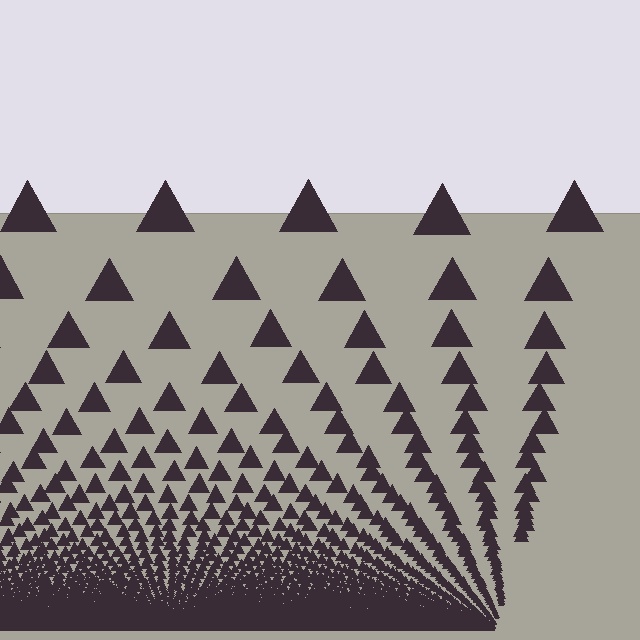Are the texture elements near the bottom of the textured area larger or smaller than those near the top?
Smaller. The gradient is inverted — elements near the bottom are smaller and denser.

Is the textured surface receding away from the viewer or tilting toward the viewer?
The surface appears to tilt toward the viewer. Texture elements get larger and sparser toward the top.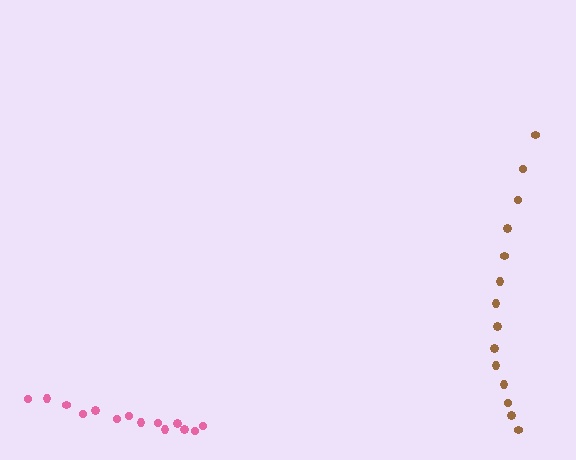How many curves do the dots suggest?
There are 2 distinct paths.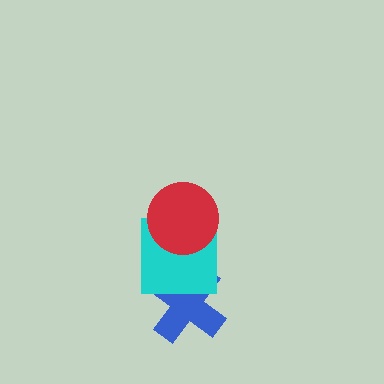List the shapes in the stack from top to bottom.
From top to bottom: the red circle, the cyan square, the blue cross.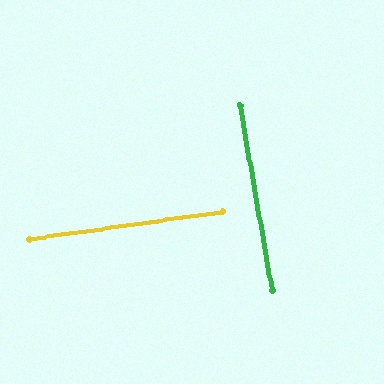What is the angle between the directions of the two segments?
Approximately 88 degrees.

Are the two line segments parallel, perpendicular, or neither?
Perpendicular — they meet at approximately 88°.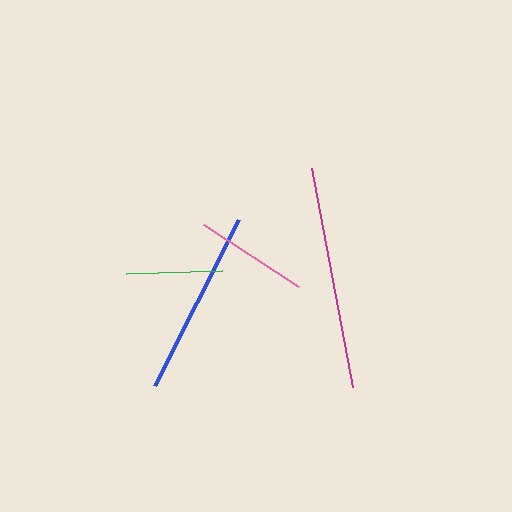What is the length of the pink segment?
The pink segment is approximately 114 pixels long.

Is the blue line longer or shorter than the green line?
The blue line is longer than the green line.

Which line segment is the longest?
The magenta line is the longest at approximately 223 pixels.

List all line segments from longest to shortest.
From longest to shortest: magenta, blue, pink, green.